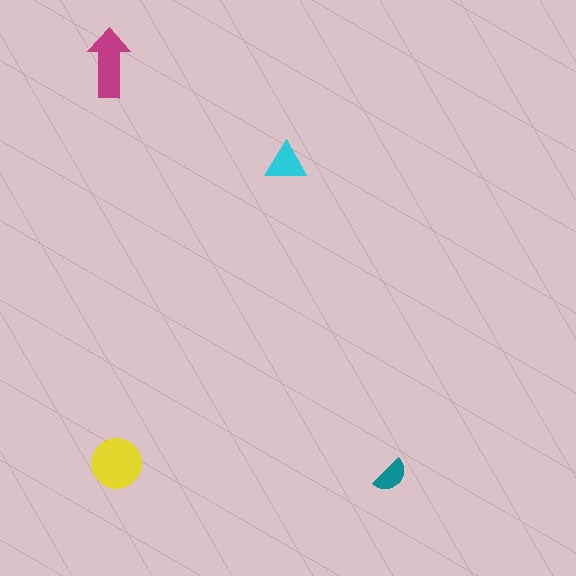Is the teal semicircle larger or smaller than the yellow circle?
Smaller.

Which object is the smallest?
The teal semicircle.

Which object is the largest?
The yellow circle.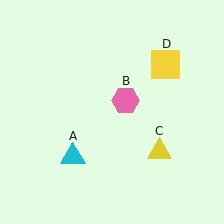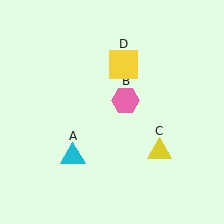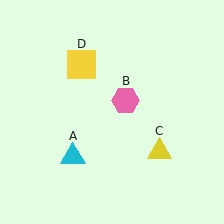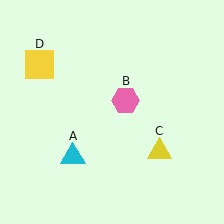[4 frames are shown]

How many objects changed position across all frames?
1 object changed position: yellow square (object D).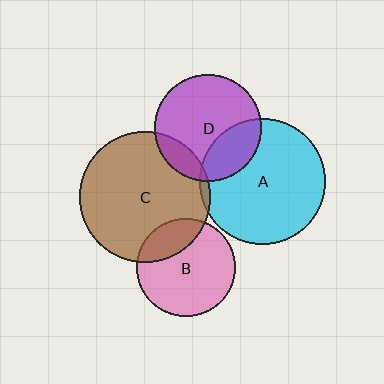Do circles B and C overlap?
Yes.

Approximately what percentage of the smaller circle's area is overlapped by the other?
Approximately 25%.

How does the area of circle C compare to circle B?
Approximately 1.8 times.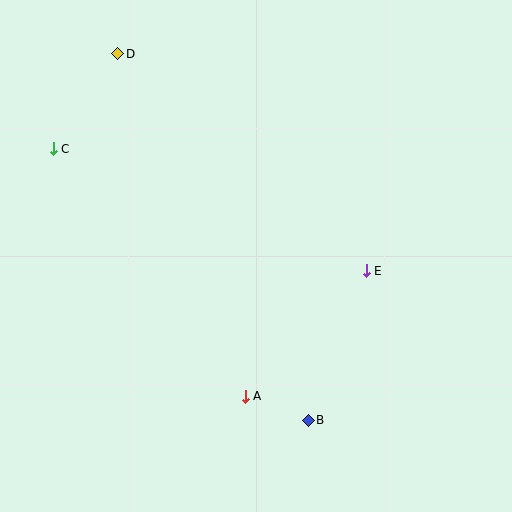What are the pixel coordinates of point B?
Point B is at (308, 420).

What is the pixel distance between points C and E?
The distance between C and E is 336 pixels.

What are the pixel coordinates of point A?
Point A is at (245, 396).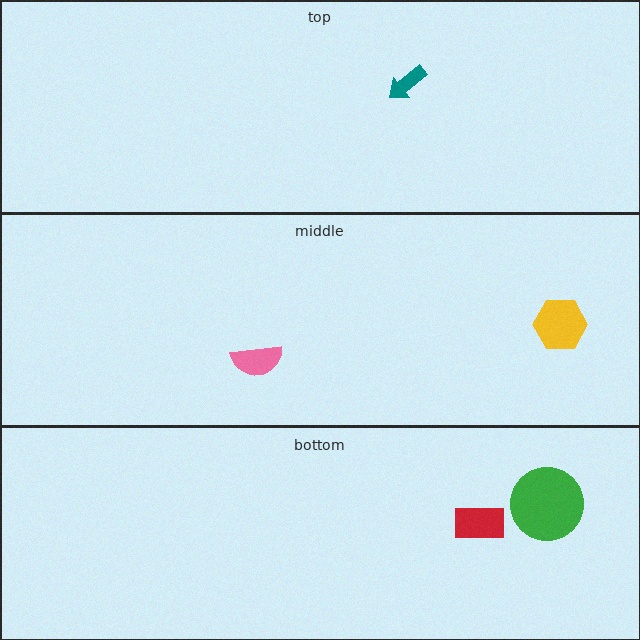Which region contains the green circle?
The bottom region.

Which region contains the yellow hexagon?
The middle region.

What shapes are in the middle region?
The yellow hexagon, the pink semicircle.